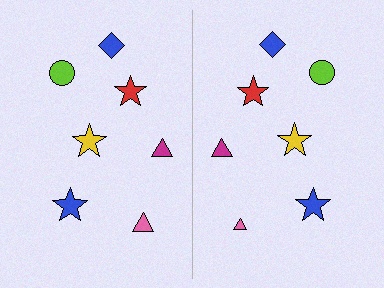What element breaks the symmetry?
The pink triangle on the right side has a different size than its mirror counterpart.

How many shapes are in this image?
There are 14 shapes in this image.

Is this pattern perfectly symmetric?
No, the pattern is not perfectly symmetric. The pink triangle on the right side has a different size than its mirror counterpart.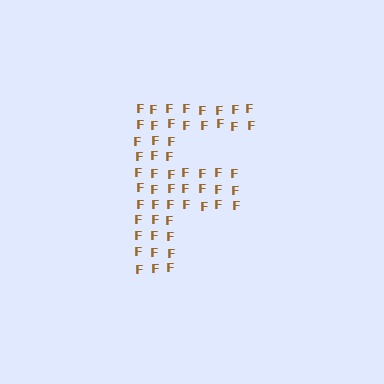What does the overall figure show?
The overall figure shows the letter F.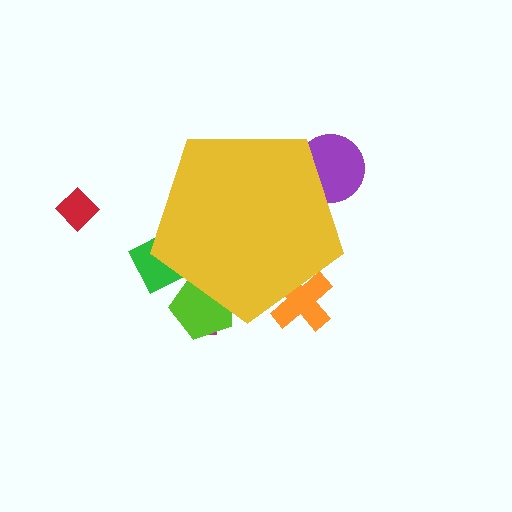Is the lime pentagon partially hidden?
Yes, the lime pentagon is partially hidden behind the yellow pentagon.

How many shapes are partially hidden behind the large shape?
5 shapes are partially hidden.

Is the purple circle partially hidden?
Yes, the purple circle is partially hidden behind the yellow pentagon.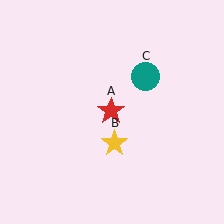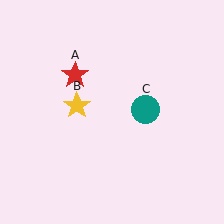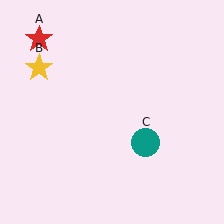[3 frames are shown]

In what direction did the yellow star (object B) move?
The yellow star (object B) moved up and to the left.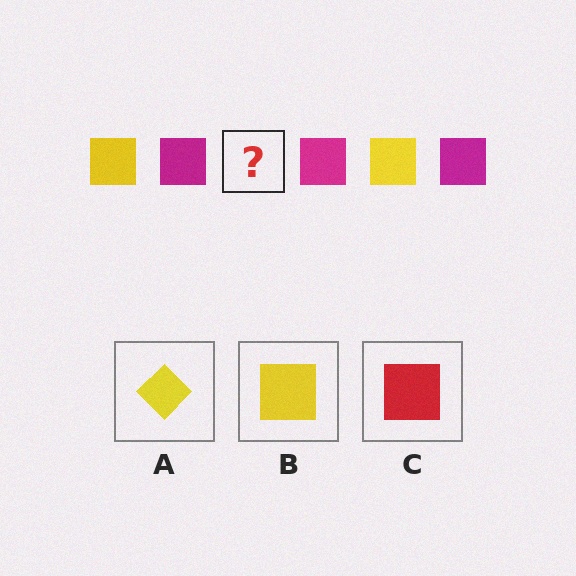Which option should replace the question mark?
Option B.